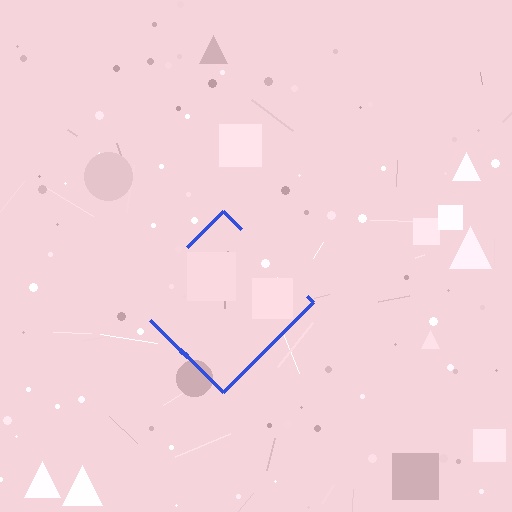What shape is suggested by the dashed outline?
The dashed outline suggests a diamond.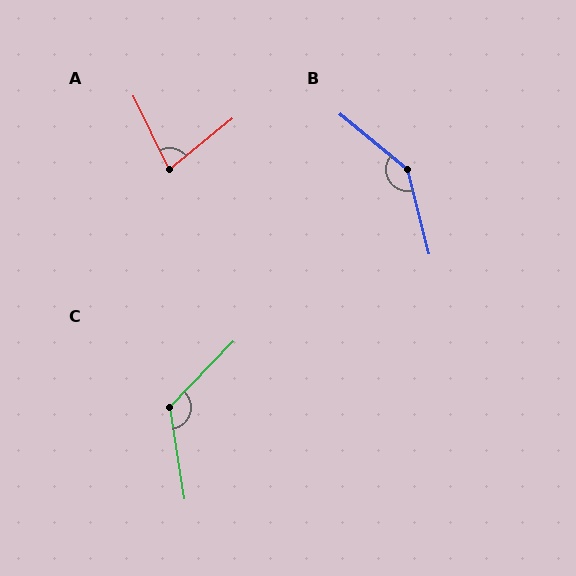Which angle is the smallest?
A, at approximately 77 degrees.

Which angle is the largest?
B, at approximately 144 degrees.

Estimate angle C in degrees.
Approximately 127 degrees.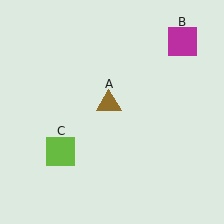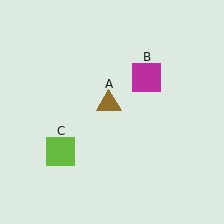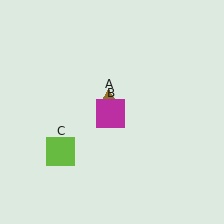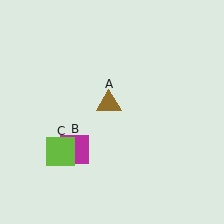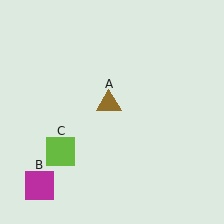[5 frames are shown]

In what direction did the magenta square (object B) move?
The magenta square (object B) moved down and to the left.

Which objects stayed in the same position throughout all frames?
Brown triangle (object A) and lime square (object C) remained stationary.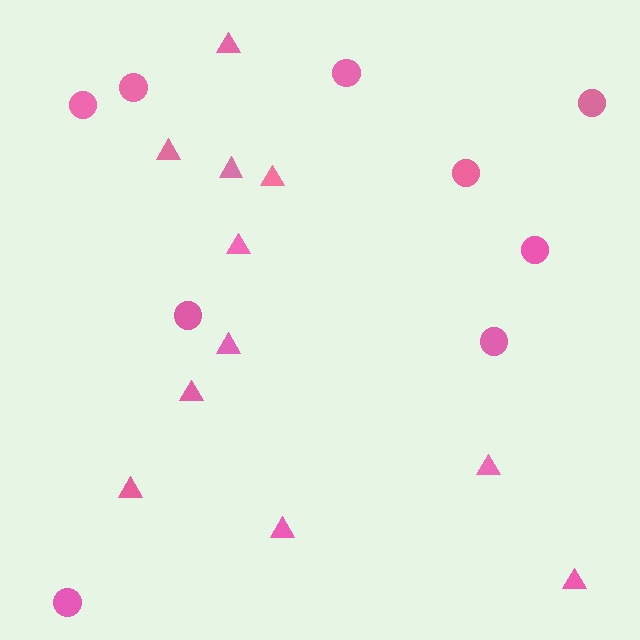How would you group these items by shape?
There are 2 groups: one group of triangles (11) and one group of circles (9).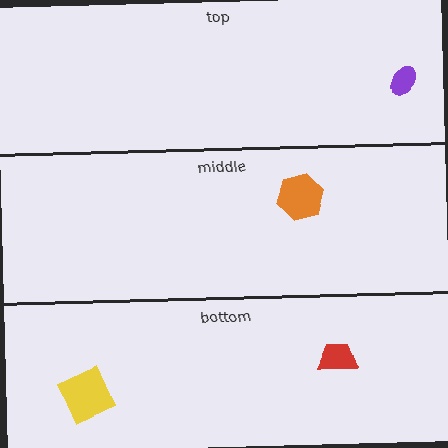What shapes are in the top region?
The purple ellipse.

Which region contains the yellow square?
The bottom region.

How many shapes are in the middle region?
1.